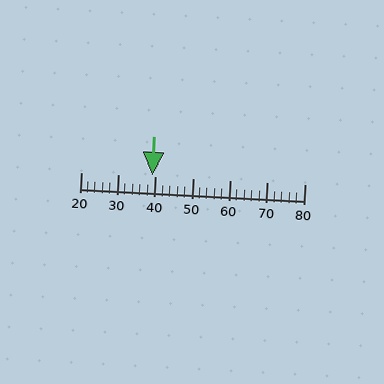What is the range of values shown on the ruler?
The ruler shows values from 20 to 80.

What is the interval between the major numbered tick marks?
The major tick marks are spaced 10 units apart.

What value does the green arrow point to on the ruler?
The green arrow points to approximately 39.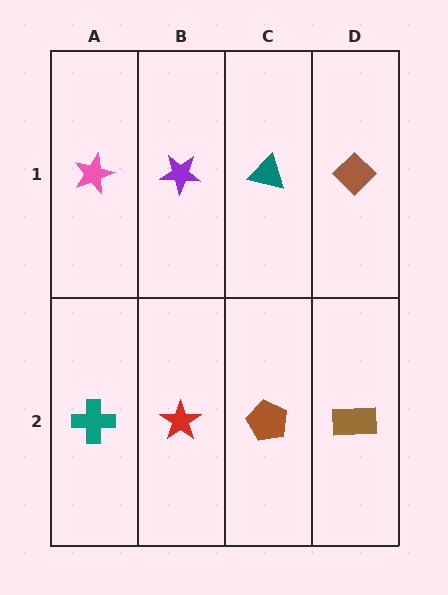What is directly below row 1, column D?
A brown rectangle.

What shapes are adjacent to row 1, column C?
A brown pentagon (row 2, column C), a purple star (row 1, column B), a brown diamond (row 1, column D).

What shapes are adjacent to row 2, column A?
A pink star (row 1, column A), a red star (row 2, column B).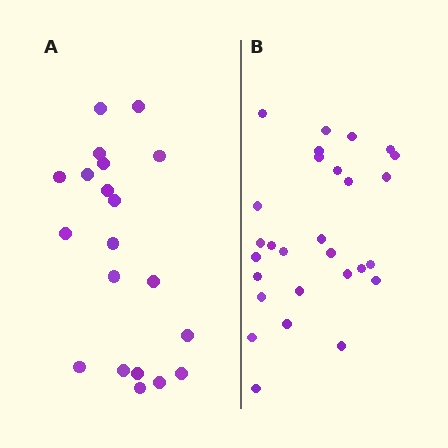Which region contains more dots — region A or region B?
Region B (the right region) has more dots.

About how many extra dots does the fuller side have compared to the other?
Region B has roughly 8 or so more dots than region A.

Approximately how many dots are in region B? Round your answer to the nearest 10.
About 30 dots. (The exact count is 28, which rounds to 30.)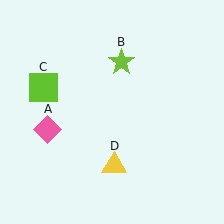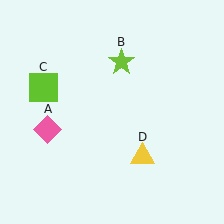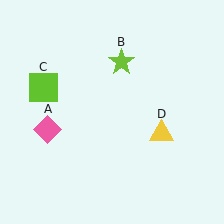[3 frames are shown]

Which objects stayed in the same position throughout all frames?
Pink diamond (object A) and lime star (object B) and lime square (object C) remained stationary.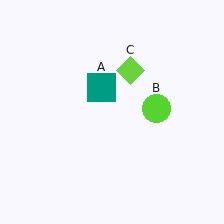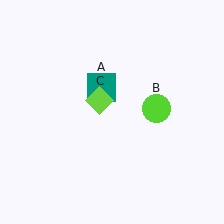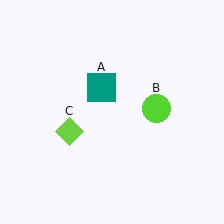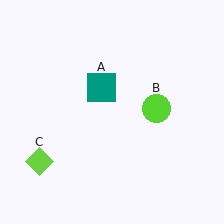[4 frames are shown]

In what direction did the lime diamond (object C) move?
The lime diamond (object C) moved down and to the left.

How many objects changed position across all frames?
1 object changed position: lime diamond (object C).